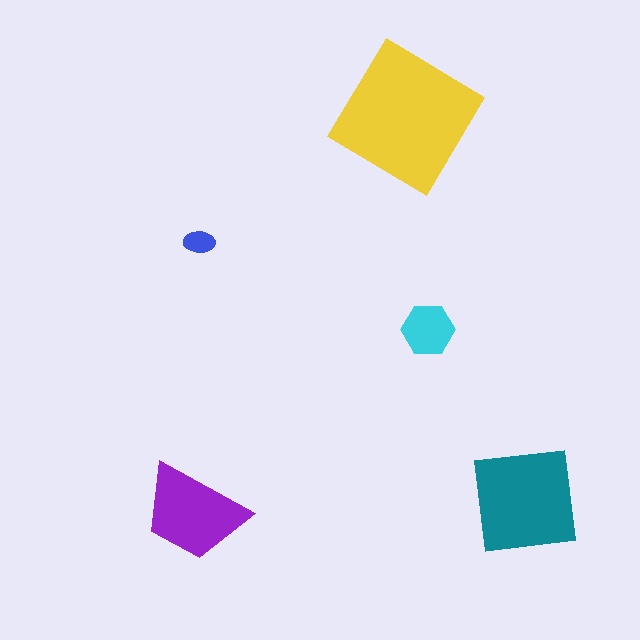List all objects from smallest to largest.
The blue ellipse, the cyan hexagon, the purple trapezoid, the teal square, the yellow diamond.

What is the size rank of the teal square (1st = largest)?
2nd.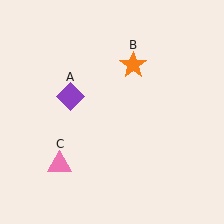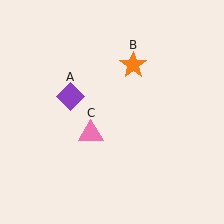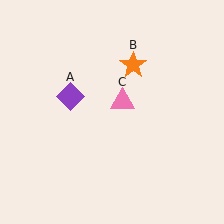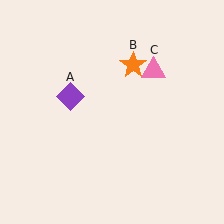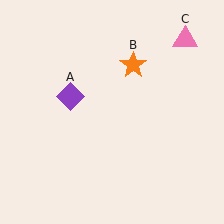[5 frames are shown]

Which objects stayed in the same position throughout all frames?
Purple diamond (object A) and orange star (object B) remained stationary.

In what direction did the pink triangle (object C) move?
The pink triangle (object C) moved up and to the right.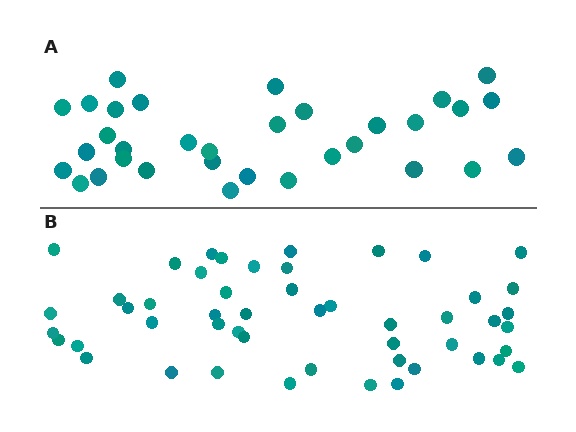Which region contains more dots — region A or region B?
Region B (the bottom region) has more dots.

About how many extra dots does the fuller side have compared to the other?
Region B has approximately 15 more dots than region A.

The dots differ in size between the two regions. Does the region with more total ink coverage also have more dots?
No. Region A has more total ink coverage because its dots are larger, but region B actually contains more individual dots. Total area can be misleading — the number of items is what matters here.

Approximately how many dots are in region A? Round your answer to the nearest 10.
About 30 dots. (The exact count is 33, which rounds to 30.)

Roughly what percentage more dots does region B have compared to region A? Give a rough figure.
About 50% more.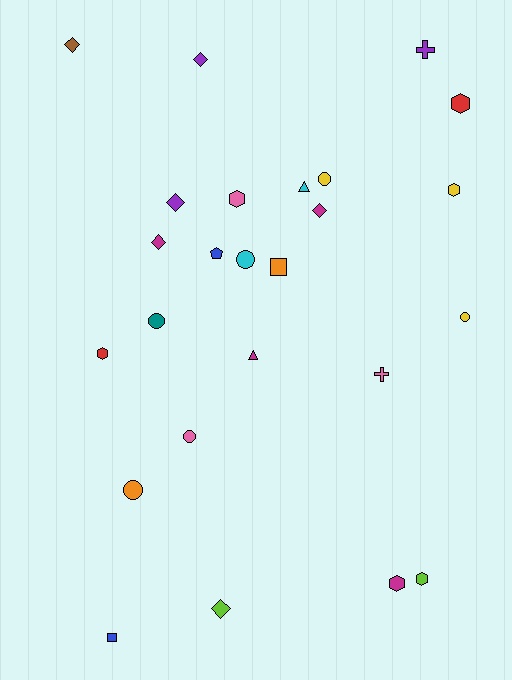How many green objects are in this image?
There are no green objects.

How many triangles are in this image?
There are 2 triangles.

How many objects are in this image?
There are 25 objects.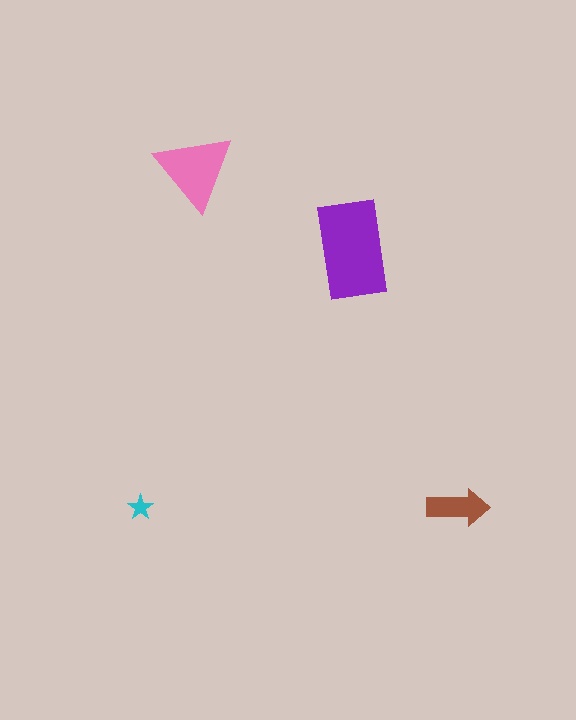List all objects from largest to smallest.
The purple rectangle, the pink triangle, the brown arrow, the cyan star.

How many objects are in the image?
There are 4 objects in the image.